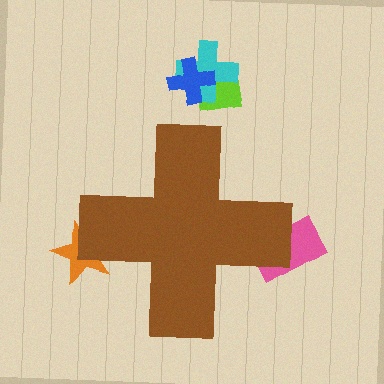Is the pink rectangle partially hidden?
Yes, the pink rectangle is partially hidden behind the brown cross.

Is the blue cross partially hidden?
No, the blue cross is fully visible.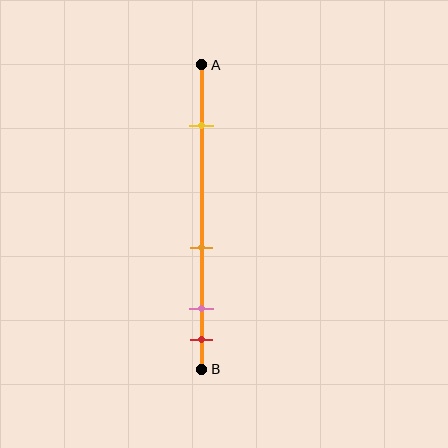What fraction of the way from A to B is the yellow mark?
The yellow mark is approximately 20% (0.2) of the way from A to B.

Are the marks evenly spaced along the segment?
No, the marks are not evenly spaced.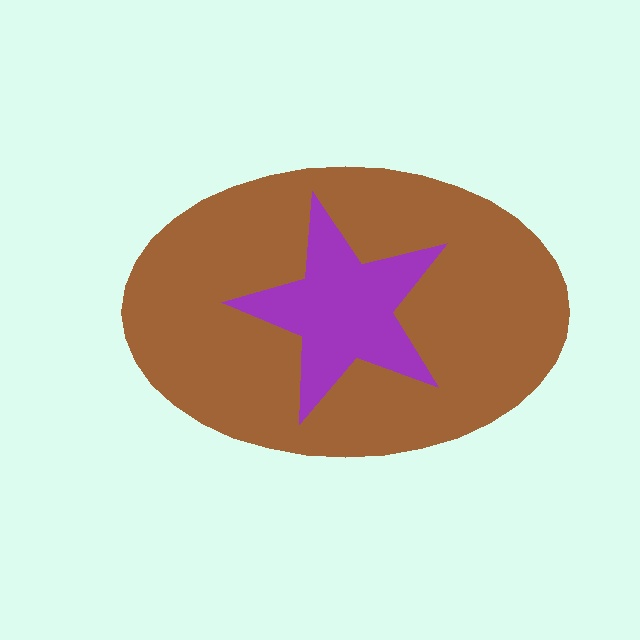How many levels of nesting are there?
2.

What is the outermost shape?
The brown ellipse.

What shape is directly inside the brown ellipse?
The purple star.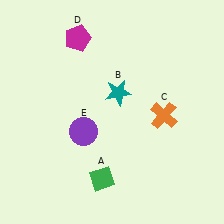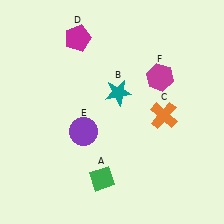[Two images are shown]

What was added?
A magenta hexagon (F) was added in Image 2.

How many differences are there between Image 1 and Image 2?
There is 1 difference between the two images.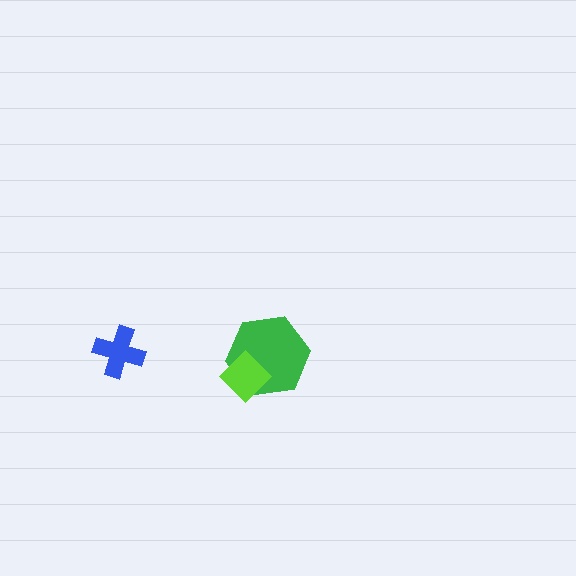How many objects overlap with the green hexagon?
1 object overlaps with the green hexagon.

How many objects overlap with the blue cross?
0 objects overlap with the blue cross.